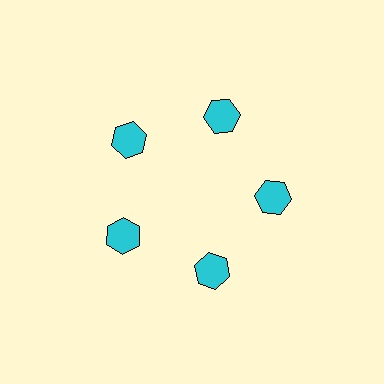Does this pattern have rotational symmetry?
Yes, this pattern has 5-fold rotational symmetry. It looks the same after rotating 72 degrees around the center.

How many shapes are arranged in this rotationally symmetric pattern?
There are 5 shapes, arranged in 5 groups of 1.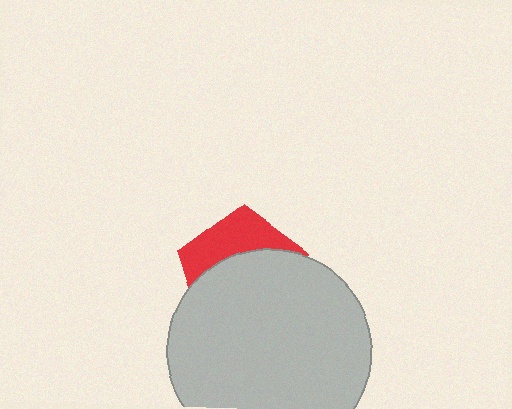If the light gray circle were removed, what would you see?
You would see the complete red pentagon.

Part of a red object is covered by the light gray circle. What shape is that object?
It is a pentagon.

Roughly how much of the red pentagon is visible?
A small part of it is visible (roughly 35%).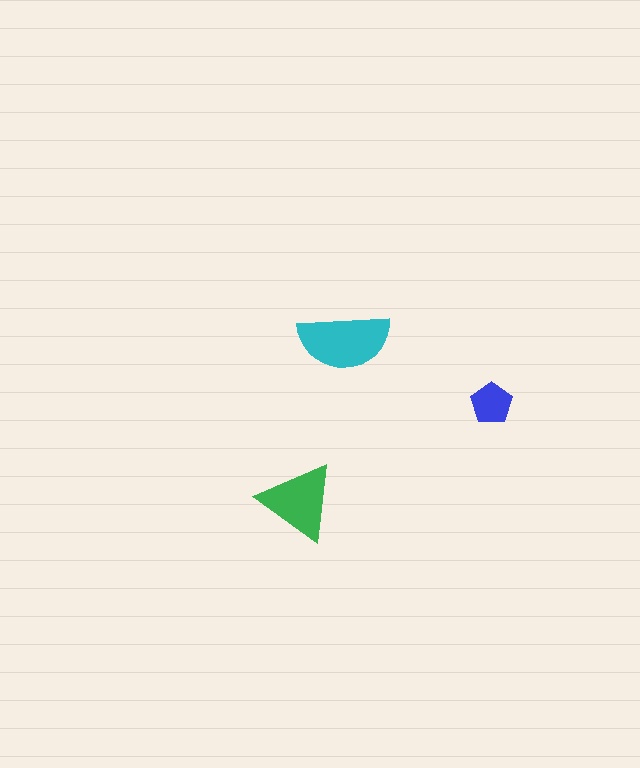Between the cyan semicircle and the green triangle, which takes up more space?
The cyan semicircle.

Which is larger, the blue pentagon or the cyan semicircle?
The cyan semicircle.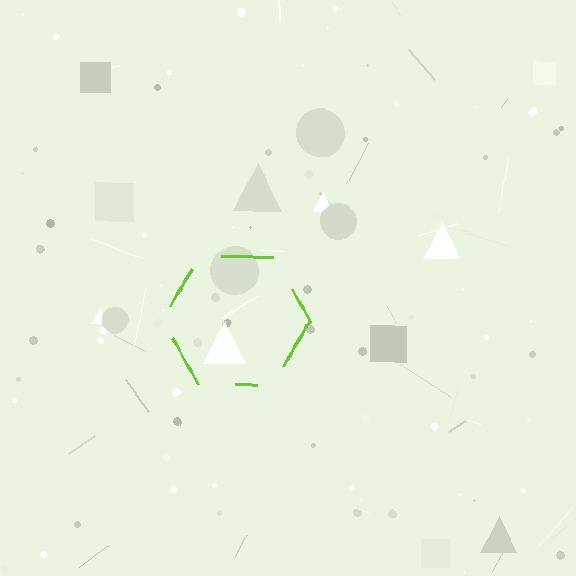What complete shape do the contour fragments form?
The contour fragments form a hexagon.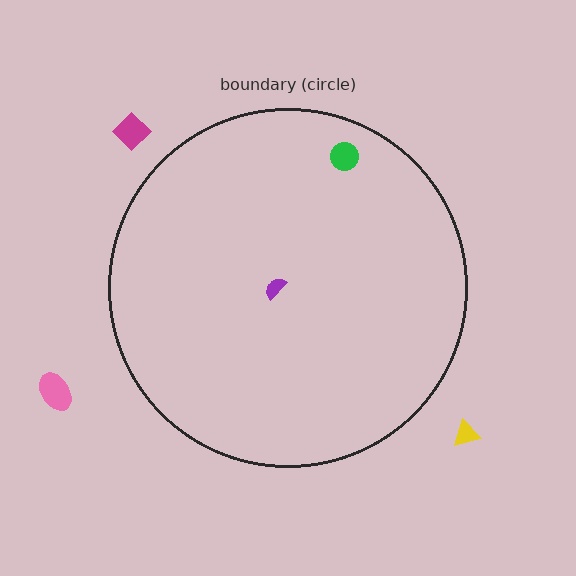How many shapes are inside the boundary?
2 inside, 3 outside.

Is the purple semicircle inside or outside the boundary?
Inside.